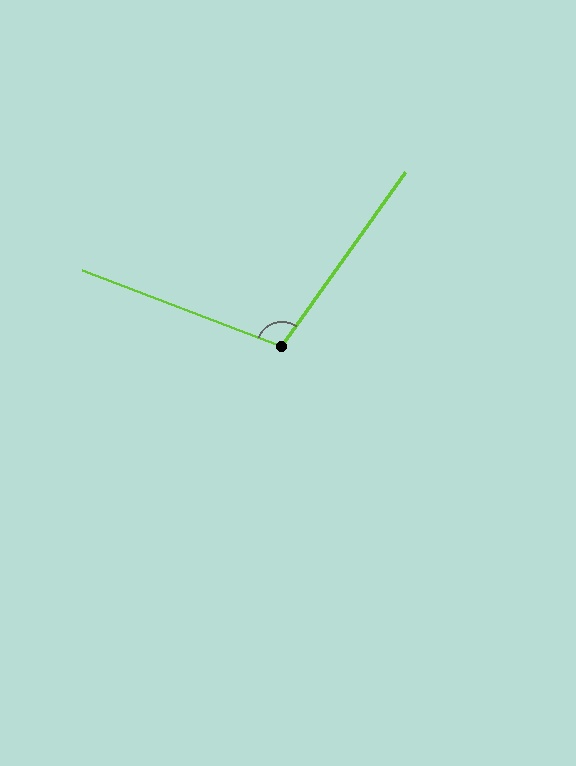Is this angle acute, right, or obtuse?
It is obtuse.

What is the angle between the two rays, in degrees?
Approximately 104 degrees.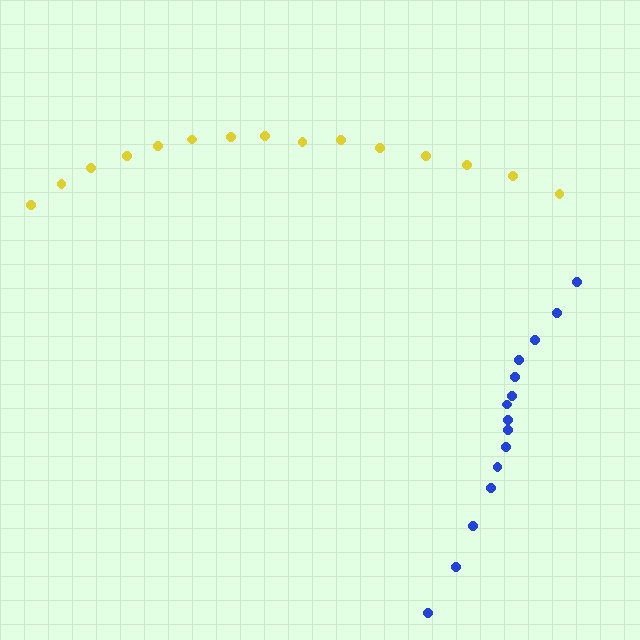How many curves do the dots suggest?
There are 2 distinct paths.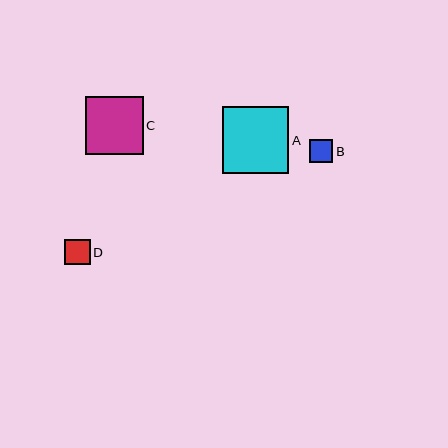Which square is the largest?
Square A is the largest with a size of approximately 67 pixels.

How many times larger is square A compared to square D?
Square A is approximately 2.6 times the size of square D.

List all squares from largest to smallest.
From largest to smallest: A, C, D, B.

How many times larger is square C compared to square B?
Square C is approximately 2.5 times the size of square B.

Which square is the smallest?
Square B is the smallest with a size of approximately 23 pixels.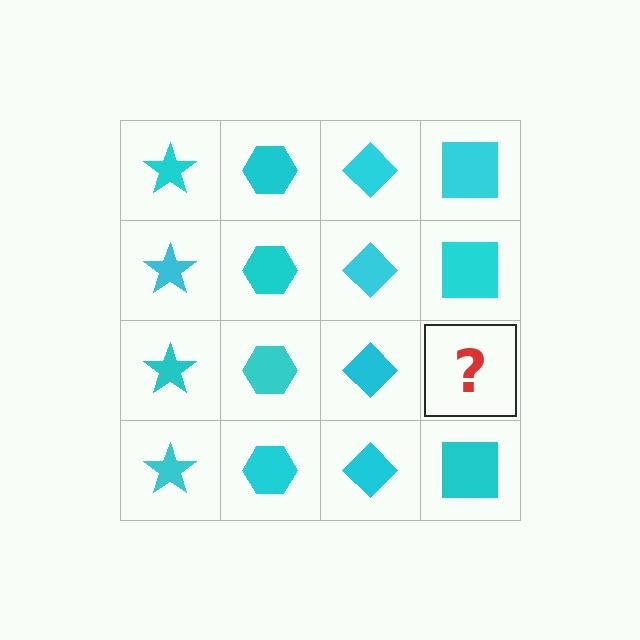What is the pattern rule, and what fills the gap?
The rule is that each column has a consistent shape. The gap should be filled with a cyan square.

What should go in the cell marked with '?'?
The missing cell should contain a cyan square.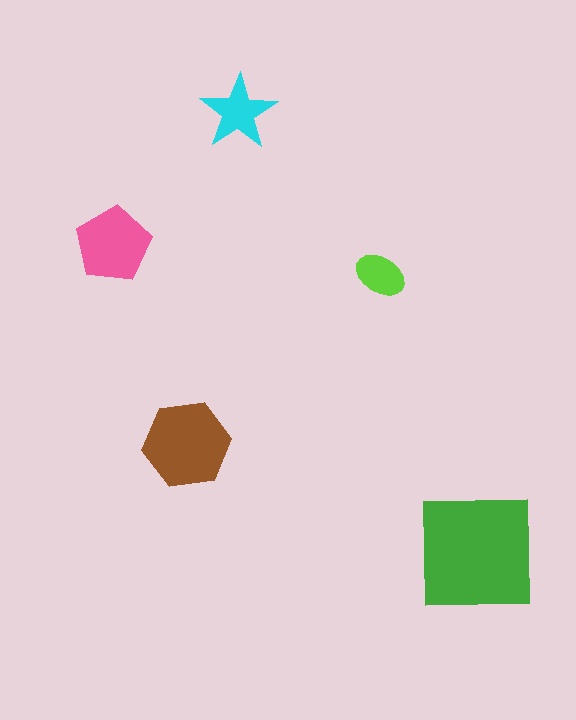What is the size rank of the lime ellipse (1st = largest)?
5th.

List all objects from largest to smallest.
The green square, the brown hexagon, the pink pentagon, the cyan star, the lime ellipse.